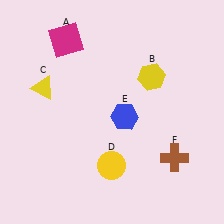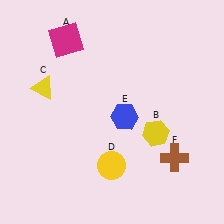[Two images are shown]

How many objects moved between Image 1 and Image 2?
1 object moved between the two images.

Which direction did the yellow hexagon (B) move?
The yellow hexagon (B) moved down.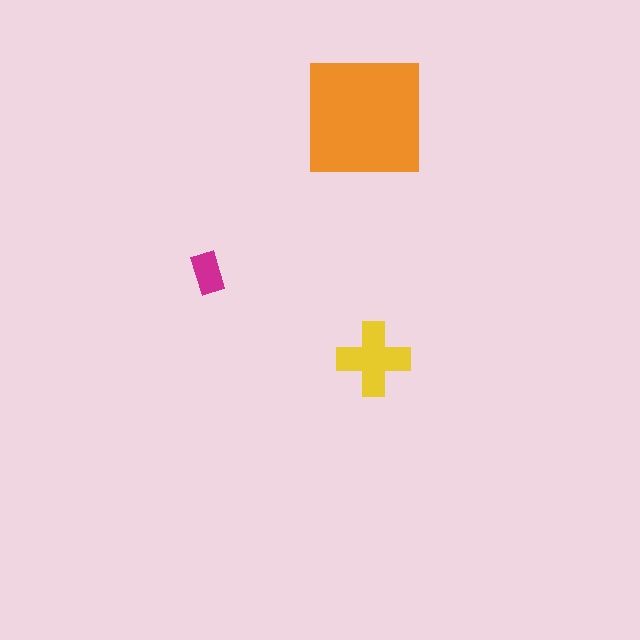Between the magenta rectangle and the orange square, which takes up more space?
The orange square.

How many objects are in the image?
There are 3 objects in the image.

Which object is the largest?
The orange square.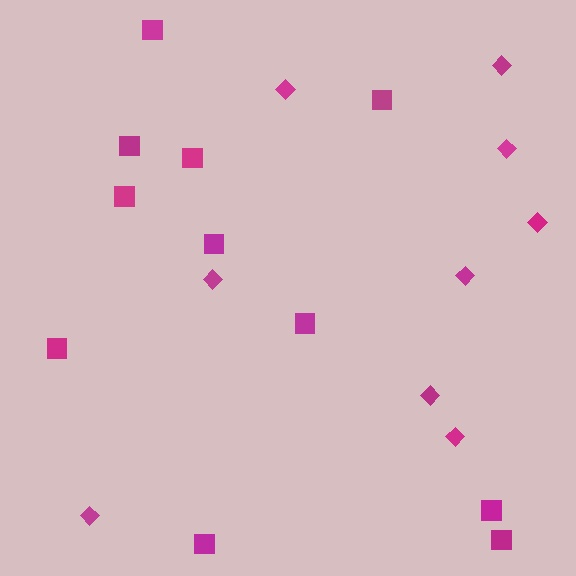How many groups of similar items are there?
There are 2 groups: one group of squares (11) and one group of diamonds (9).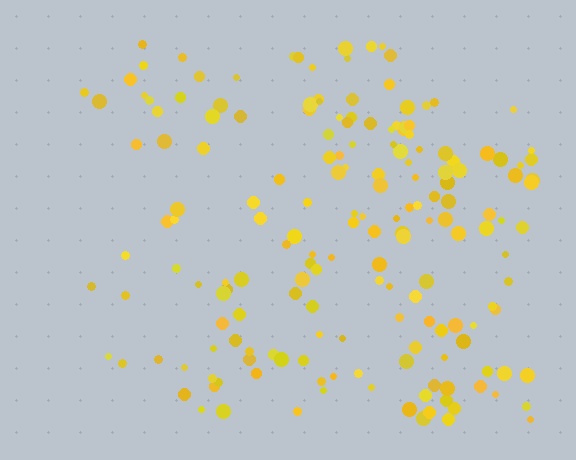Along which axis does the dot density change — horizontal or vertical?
Horizontal.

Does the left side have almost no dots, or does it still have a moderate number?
Still a moderate number, just noticeably fewer than the right.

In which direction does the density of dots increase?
From left to right, with the right side densest.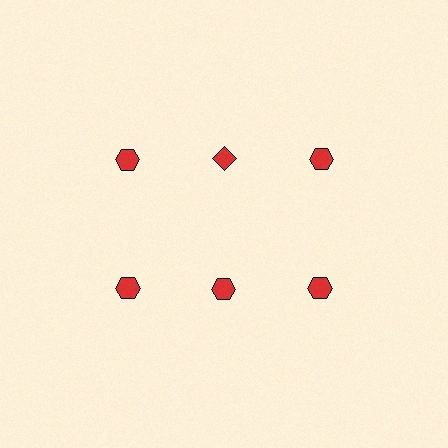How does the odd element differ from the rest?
It has a different shape: diamond instead of hexagon.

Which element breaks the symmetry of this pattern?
The red diamond in the top row, second from left column breaks the symmetry. All other shapes are red hexagons.